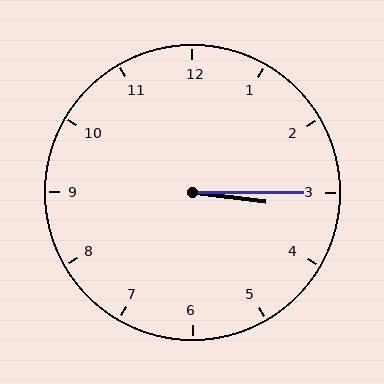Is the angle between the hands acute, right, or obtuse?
It is acute.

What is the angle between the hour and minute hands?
Approximately 8 degrees.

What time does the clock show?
3:15.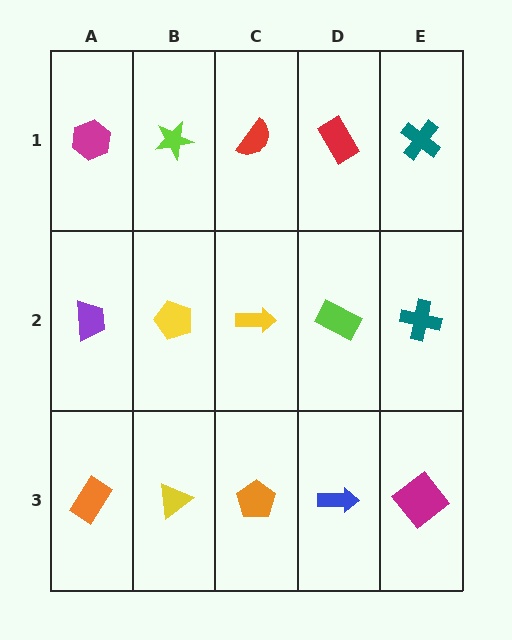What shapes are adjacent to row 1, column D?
A lime rectangle (row 2, column D), a red semicircle (row 1, column C), a teal cross (row 1, column E).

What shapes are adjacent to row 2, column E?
A teal cross (row 1, column E), a magenta diamond (row 3, column E), a lime rectangle (row 2, column D).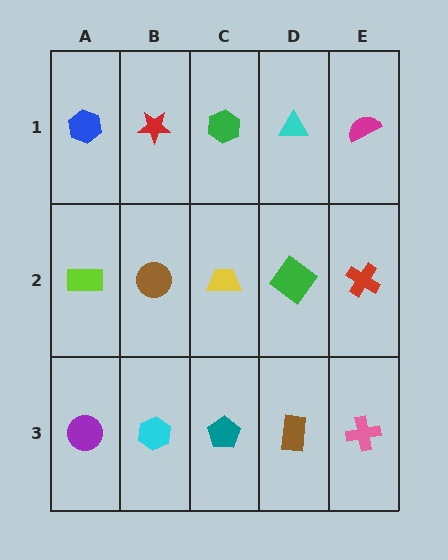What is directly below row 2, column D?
A brown rectangle.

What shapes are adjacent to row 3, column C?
A yellow trapezoid (row 2, column C), a cyan hexagon (row 3, column B), a brown rectangle (row 3, column D).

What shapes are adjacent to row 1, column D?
A green diamond (row 2, column D), a green hexagon (row 1, column C), a magenta semicircle (row 1, column E).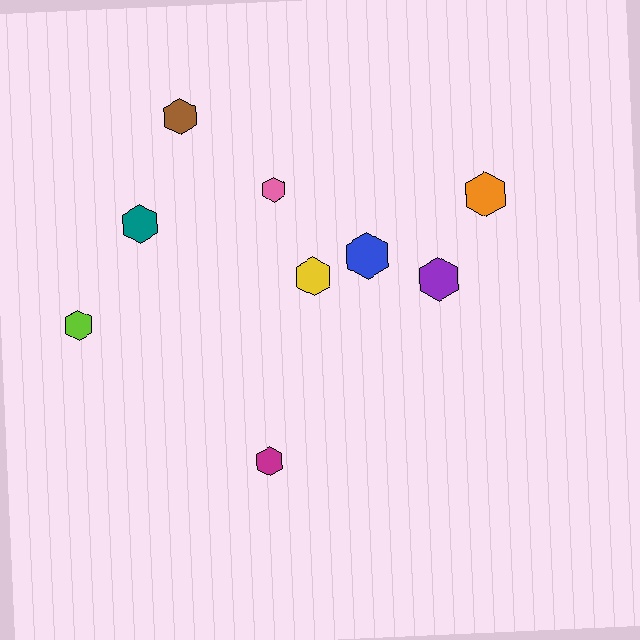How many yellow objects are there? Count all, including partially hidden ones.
There is 1 yellow object.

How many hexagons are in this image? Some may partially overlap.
There are 9 hexagons.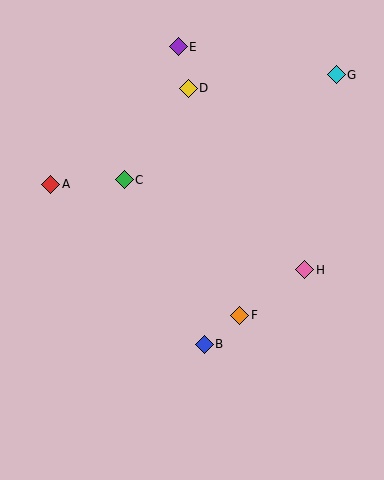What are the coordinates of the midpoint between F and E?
The midpoint between F and E is at (209, 181).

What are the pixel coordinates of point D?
Point D is at (188, 88).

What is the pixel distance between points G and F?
The distance between G and F is 259 pixels.